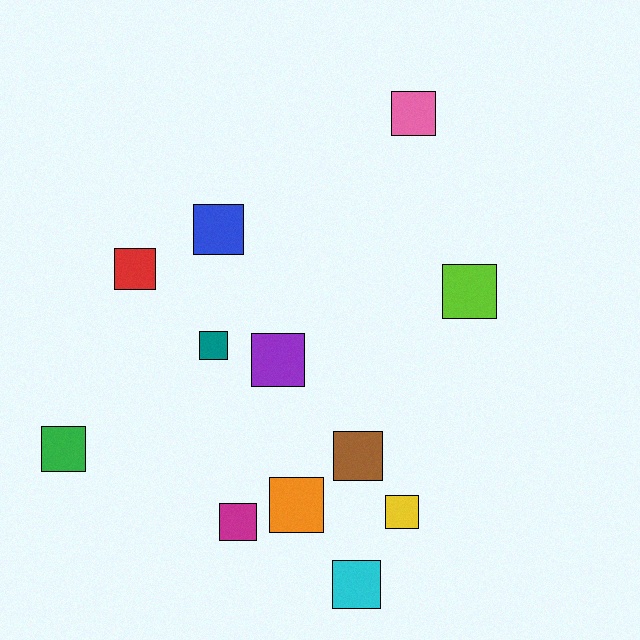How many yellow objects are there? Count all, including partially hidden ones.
There is 1 yellow object.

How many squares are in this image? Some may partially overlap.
There are 12 squares.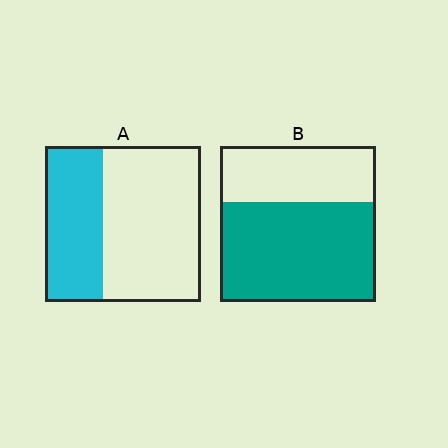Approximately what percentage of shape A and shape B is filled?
A is approximately 35% and B is approximately 65%.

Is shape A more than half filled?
No.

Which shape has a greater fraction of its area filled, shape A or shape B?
Shape B.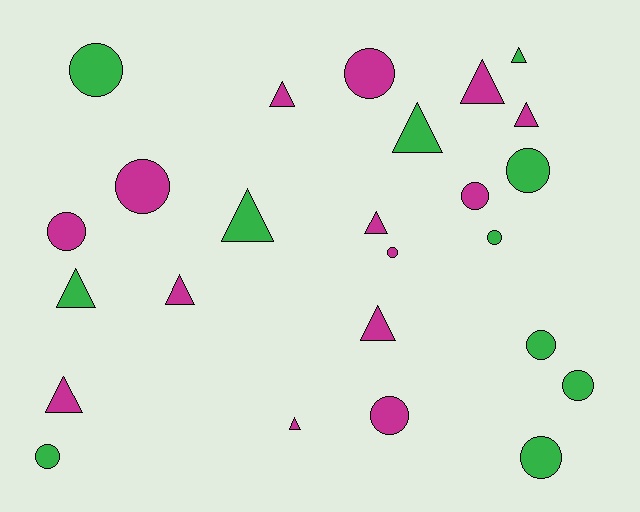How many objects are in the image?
There are 25 objects.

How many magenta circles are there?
There are 6 magenta circles.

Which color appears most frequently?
Magenta, with 14 objects.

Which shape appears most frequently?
Circle, with 13 objects.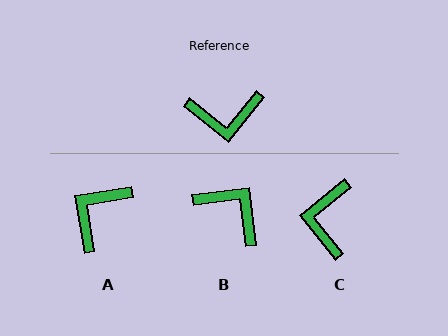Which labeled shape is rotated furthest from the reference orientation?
B, about 135 degrees away.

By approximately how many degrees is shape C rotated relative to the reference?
Approximately 103 degrees clockwise.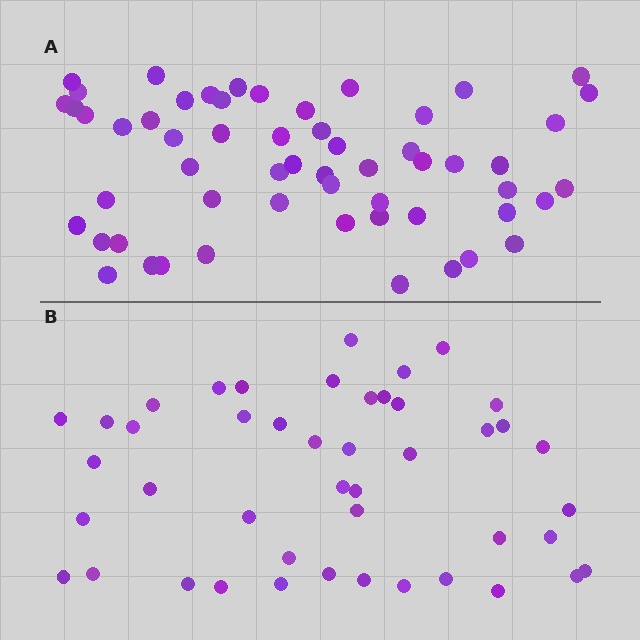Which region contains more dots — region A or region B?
Region A (the top region) has more dots.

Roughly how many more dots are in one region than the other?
Region A has roughly 12 or so more dots than region B.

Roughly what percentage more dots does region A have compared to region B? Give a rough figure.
About 25% more.